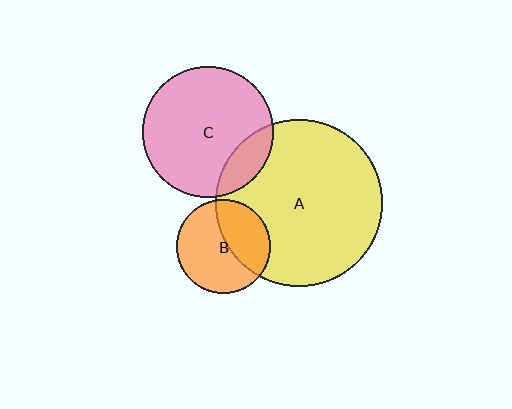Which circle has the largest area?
Circle A (yellow).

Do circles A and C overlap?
Yes.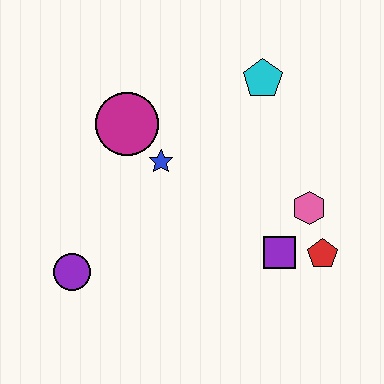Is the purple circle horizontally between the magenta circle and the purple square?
No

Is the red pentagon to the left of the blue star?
No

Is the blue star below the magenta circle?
Yes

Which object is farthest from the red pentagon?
The purple circle is farthest from the red pentagon.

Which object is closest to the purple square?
The red pentagon is closest to the purple square.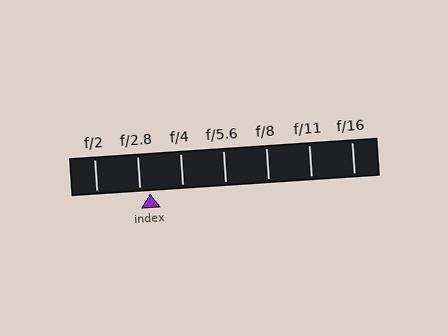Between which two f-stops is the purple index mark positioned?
The index mark is between f/2.8 and f/4.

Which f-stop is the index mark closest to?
The index mark is closest to f/2.8.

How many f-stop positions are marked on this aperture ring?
There are 7 f-stop positions marked.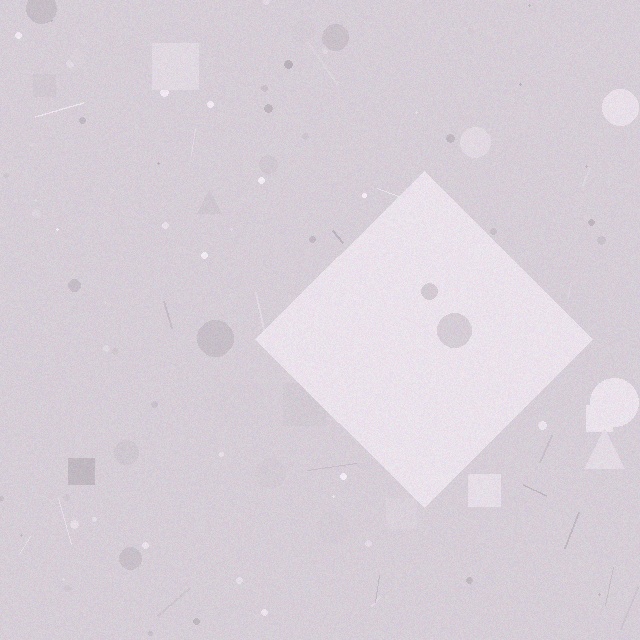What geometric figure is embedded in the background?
A diamond is embedded in the background.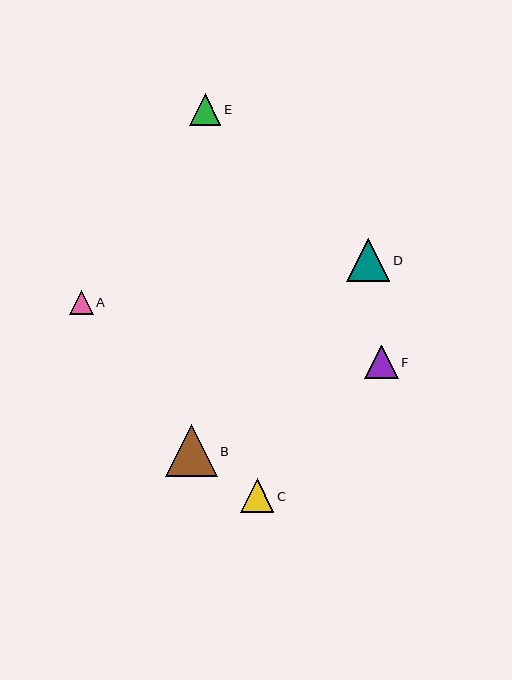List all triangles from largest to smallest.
From largest to smallest: B, D, C, F, E, A.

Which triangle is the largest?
Triangle B is the largest with a size of approximately 52 pixels.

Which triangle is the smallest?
Triangle A is the smallest with a size of approximately 24 pixels.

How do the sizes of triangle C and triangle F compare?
Triangle C and triangle F are approximately the same size.